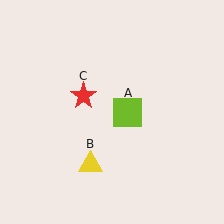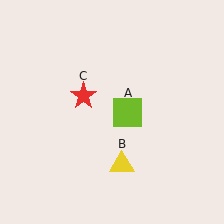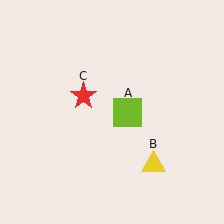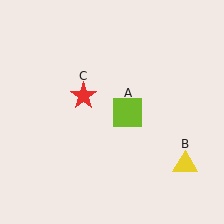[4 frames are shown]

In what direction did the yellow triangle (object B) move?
The yellow triangle (object B) moved right.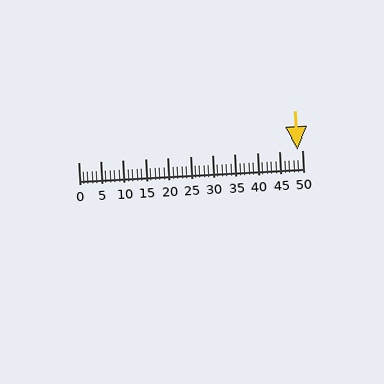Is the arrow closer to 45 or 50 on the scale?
The arrow is closer to 50.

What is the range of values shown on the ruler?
The ruler shows values from 0 to 50.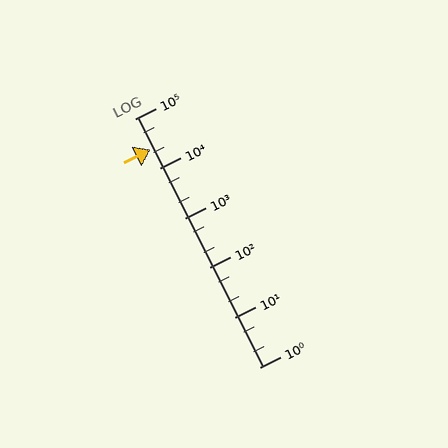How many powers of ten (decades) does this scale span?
The scale spans 5 decades, from 1 to 100000.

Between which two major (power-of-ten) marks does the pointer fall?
The pointer is between 10000 and 100000.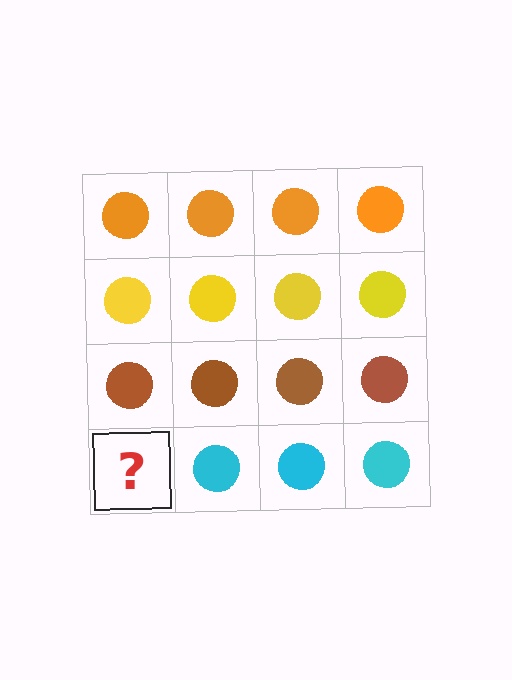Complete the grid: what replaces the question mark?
The question mark should be replaced with a cyan circle.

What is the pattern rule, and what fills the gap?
The rule is that each row has a consistent color. The gap should be filled with a cyan circle.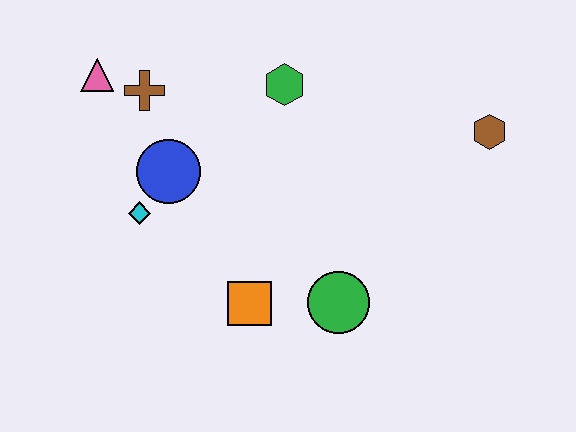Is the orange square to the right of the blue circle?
Yes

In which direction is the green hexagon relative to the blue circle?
The green hexagon is to the right of the blue circle.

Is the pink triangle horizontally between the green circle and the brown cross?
No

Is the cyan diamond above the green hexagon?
No